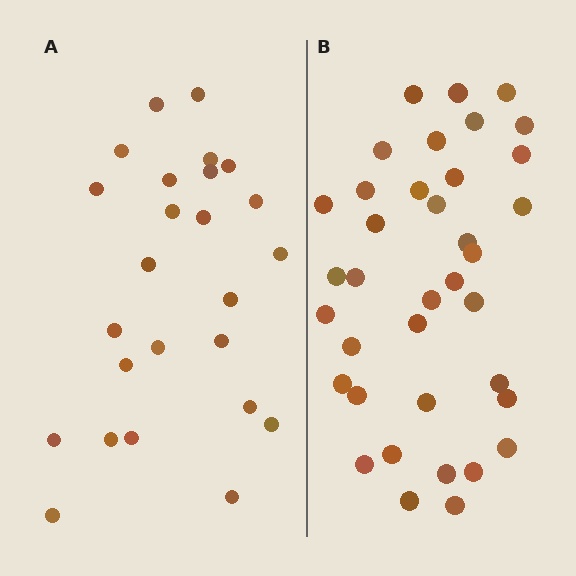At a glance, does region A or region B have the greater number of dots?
Region B (the right region) has more dots.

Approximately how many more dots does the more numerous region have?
Region B has roughly 12 or so more dots than region A.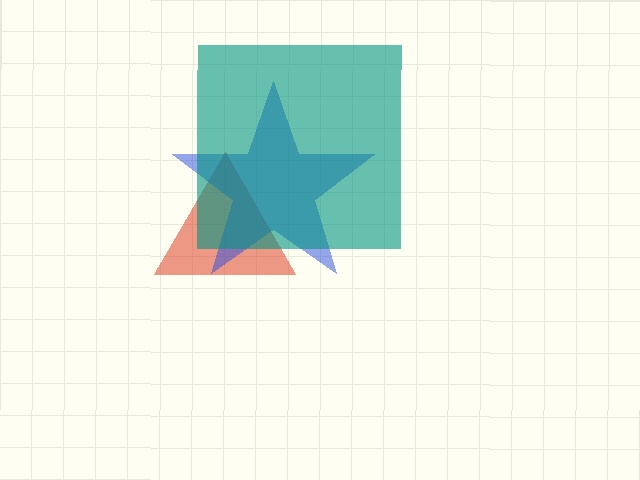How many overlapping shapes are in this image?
There are 3 overlapping shapes in the image.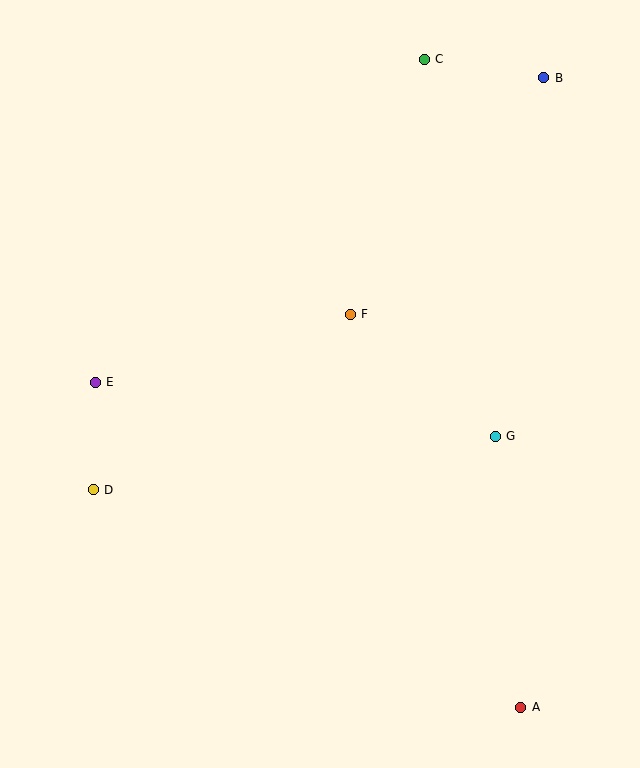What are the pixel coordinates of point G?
Point G is at (495, 436).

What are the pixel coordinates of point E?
Point E is at (95, 382).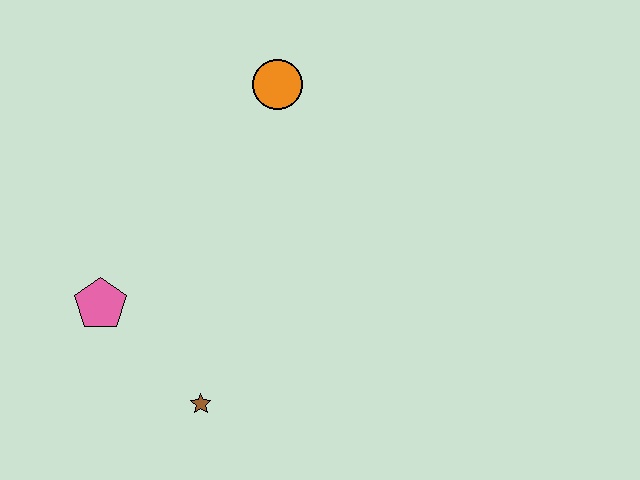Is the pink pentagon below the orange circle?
Yes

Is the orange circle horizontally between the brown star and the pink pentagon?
No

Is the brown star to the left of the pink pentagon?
No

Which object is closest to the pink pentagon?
The brown star is closest to the pink pentagon.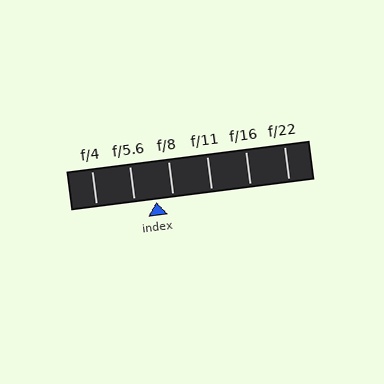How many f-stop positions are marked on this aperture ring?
There are 6 f-stop positions marked.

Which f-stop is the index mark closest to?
The index mark is closest to f/8.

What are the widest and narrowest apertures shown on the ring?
The widest aperture shown is f/4 and the narrowest is f/22.